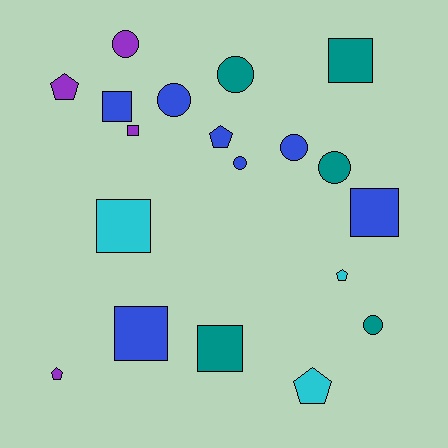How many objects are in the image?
There are 19 objects.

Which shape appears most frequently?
Circle, with 7 objects.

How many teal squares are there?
There are 2 teal squares.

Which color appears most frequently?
Blue, with 7 objects.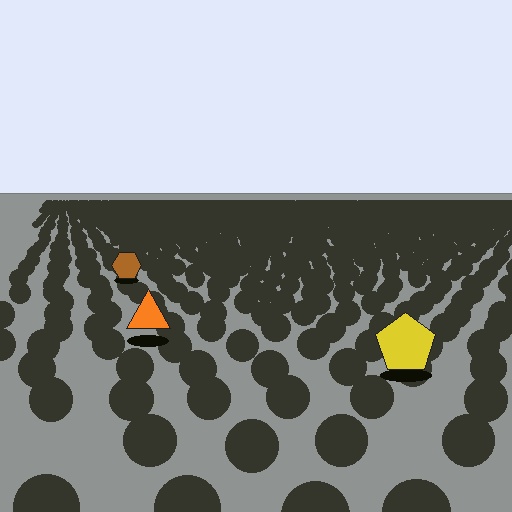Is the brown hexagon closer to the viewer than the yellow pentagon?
No. The yellow pentagon is closer — you can tell from the texture gradient: the ground texture is coarser near it.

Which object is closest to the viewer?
The yellow pentagon is closest. The texture marks near it are larger and more spread out.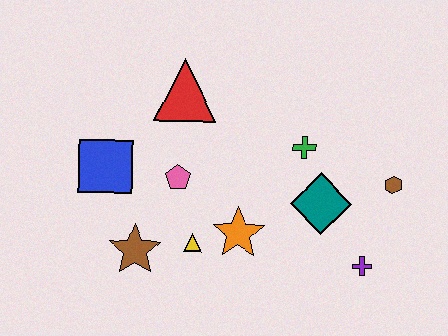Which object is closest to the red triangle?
The pink pentagon is closest to the red triangle.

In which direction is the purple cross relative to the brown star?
The purple cross is to the right of the brown star.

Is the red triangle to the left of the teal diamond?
Yes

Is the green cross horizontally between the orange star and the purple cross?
Yes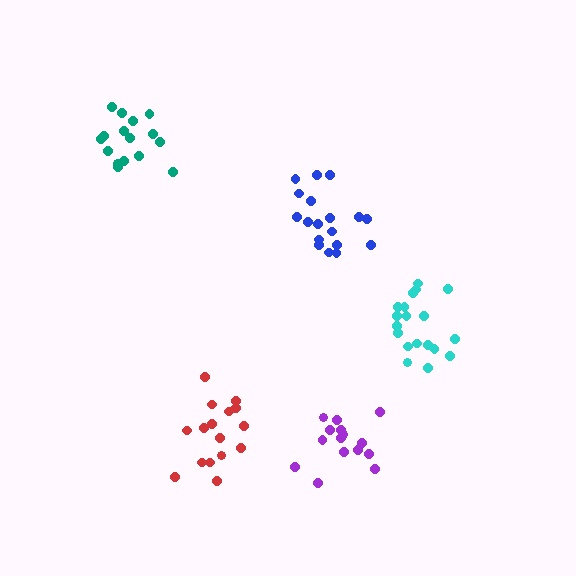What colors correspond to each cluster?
The clusters are colored: teal, blue, purple, red, cyan.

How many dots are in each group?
Group 1: 16 dots, Group 2: 18 dots, Group 3: 15 dots, Group 4: 16 dots, Group 5: 19 dots (84 total).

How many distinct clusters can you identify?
There are 5 distinct clusters.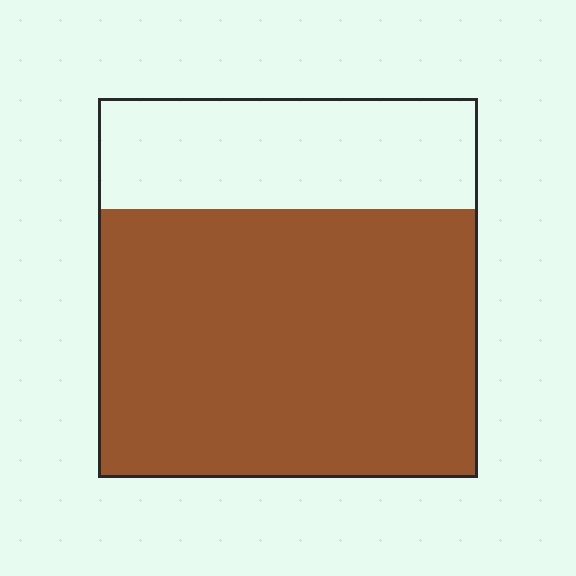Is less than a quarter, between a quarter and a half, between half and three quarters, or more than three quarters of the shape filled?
Between half and three quarters.